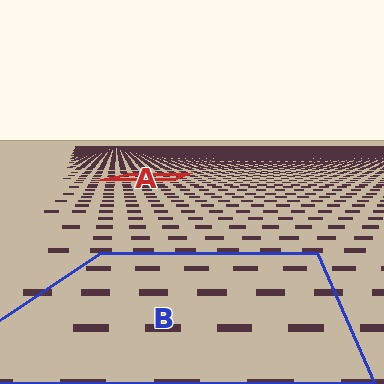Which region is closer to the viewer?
Region B is closer. The texture elements there are larger and more spread out.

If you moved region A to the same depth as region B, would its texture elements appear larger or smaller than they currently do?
They would appear larger. At a closer depth, the same texture elements are projected at a bigger on-screen size.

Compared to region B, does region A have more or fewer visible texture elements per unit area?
Region A has more texture elements per unit area — they are packed more densely because it is farther away.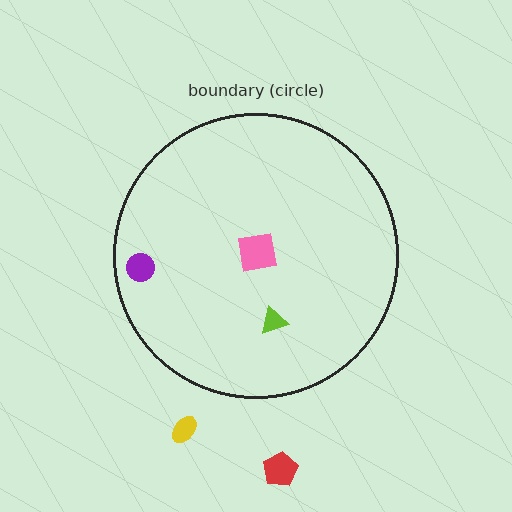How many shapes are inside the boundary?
3 inside, 2 outside.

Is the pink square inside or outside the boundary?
Inside.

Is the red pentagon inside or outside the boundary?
Outside.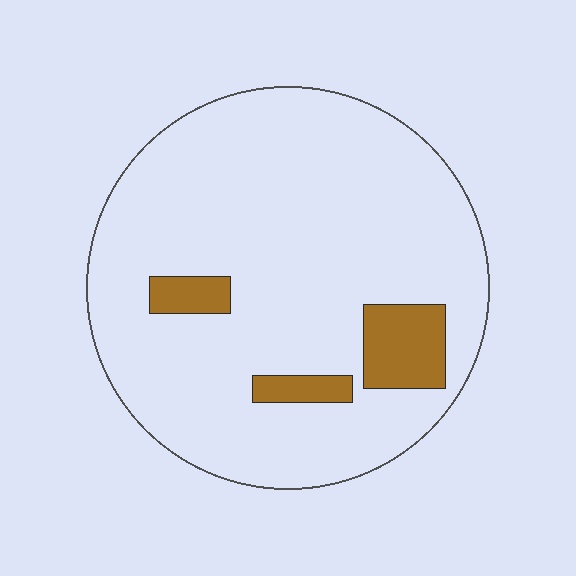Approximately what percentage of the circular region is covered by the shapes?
Approximately 10%.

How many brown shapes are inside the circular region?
3.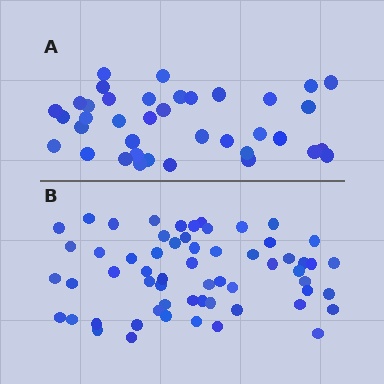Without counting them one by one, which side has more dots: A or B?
Region B (the bottom region) has more dots.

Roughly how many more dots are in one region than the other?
Region B has approximately 20 more dots than region A.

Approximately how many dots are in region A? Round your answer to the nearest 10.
About 40 dots. (The exact count is 38, which rounds to 40.)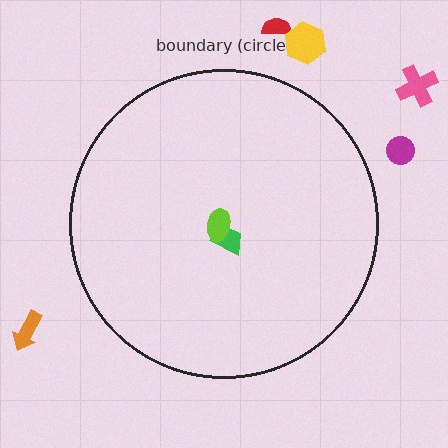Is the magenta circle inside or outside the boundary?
Outside.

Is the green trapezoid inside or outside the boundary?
Inside.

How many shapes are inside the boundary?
2 inside, 5 outside.